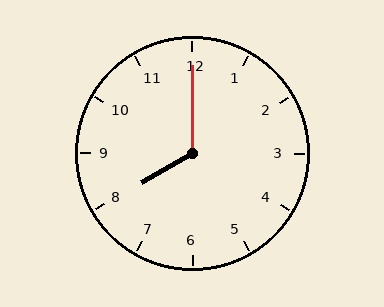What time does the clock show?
8:00.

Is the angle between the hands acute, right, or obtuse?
It is obtuse.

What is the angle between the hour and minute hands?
Approximately 120 degrees.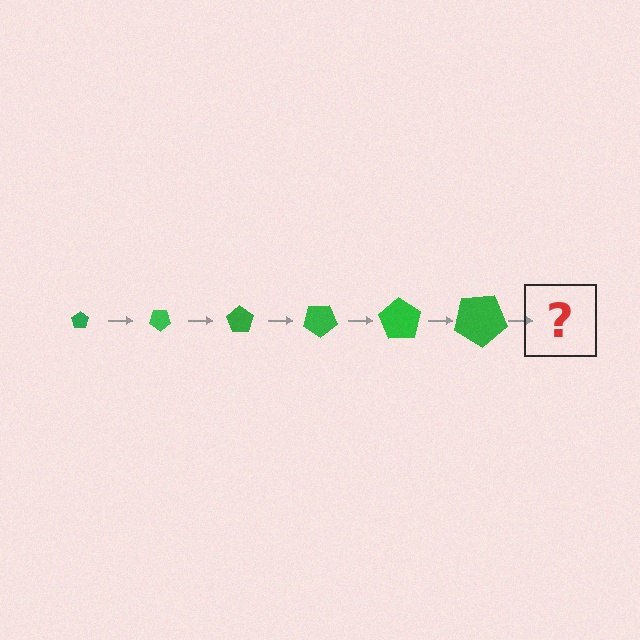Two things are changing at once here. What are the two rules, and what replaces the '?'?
The two rules are that the pentagon grows larger each step and it rotates 35 degrees each step. The '?' should be a pentagon, larger than the previous one and rotated 210 degrees from the start.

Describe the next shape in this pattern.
It should be a pentagon, larger than the previous one and rotated 210 degrees from the start.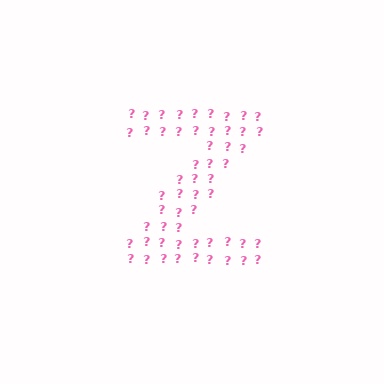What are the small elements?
The small elements are question marks.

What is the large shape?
The large shape is the letter Z.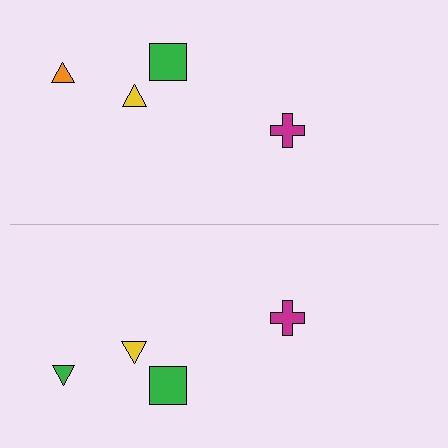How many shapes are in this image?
There are 8 shapes in this image.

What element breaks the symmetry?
The green triangle on the bottom side breaks the symmetry — its mirror counterpart is orange.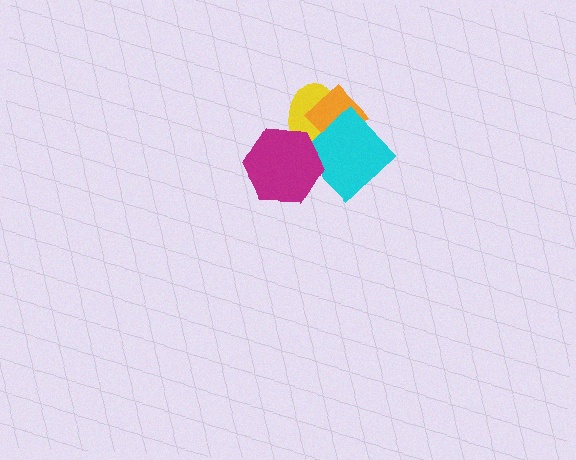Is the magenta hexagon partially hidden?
No, no other shape covers it.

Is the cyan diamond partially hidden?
Yes, it is partially covered by another shape.